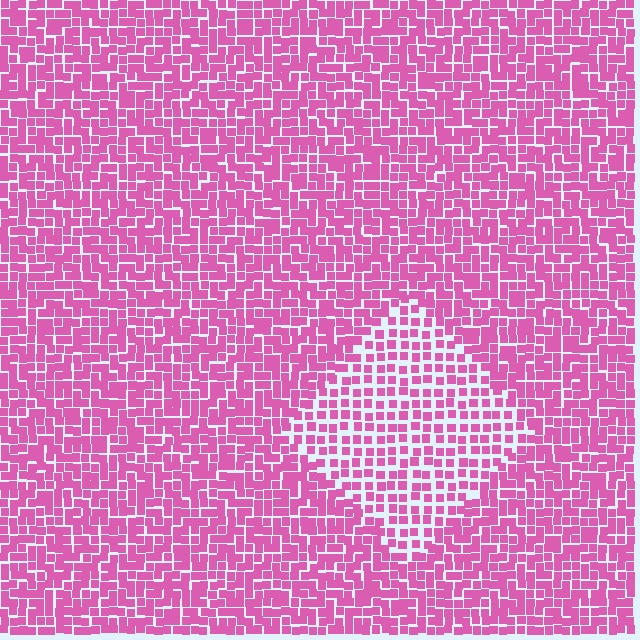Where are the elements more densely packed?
The elements are more densely packed outside the diamond boundary.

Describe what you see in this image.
The image contains small pink elements arranged at two different densities. A diamond-shaped region is visible where the elements are less densely packed than the surrounding area.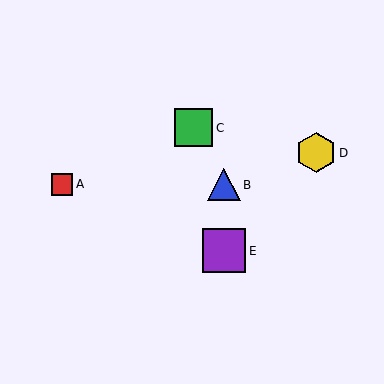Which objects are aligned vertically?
Objects B, E are aligned vertically.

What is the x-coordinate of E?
Object E is at x≈224.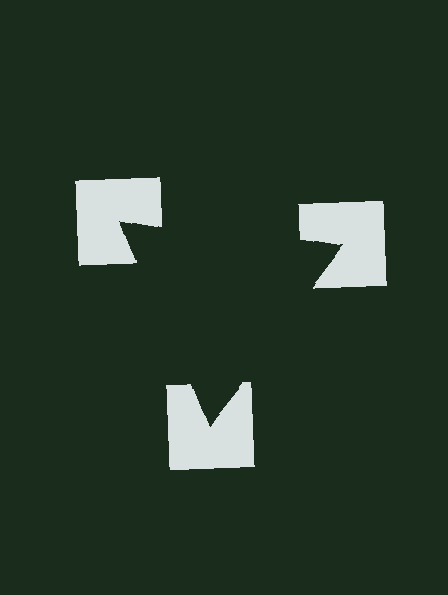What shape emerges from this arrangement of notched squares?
An illusory triangle — its edges are inferred from the aligned wedge cuts in the notched squares, not physically drawn.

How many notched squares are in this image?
There are 3 — one at each vertex of the illusory triangle.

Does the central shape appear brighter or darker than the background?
It typically appears slightly darker than the background, even though no actual brightness change is drawn.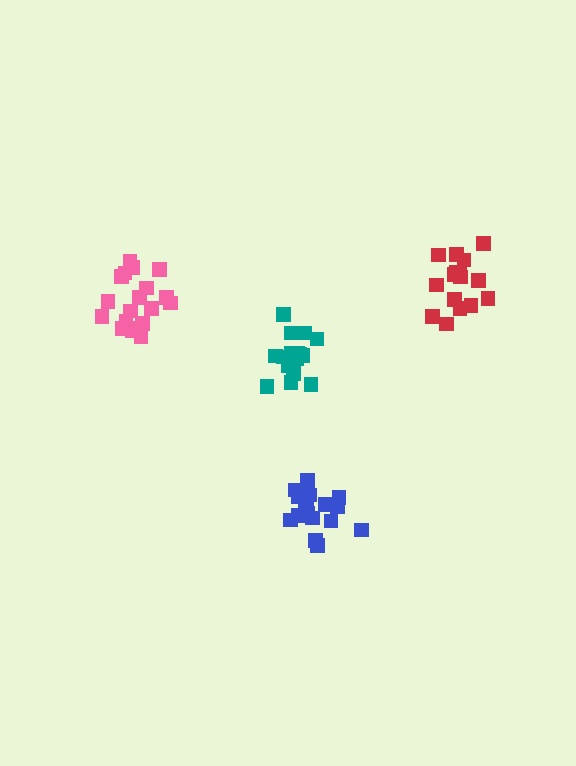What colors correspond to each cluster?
The clusters are colored: blue, teal, red, pink.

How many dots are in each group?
Group 1: 17 dots, Group 2: 16 dots, Group 3: 16 dots, Group 4: 19 dots (68 total).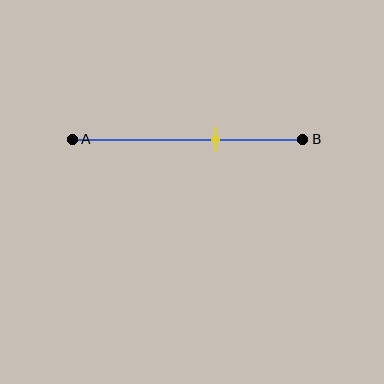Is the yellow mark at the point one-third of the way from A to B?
No, the mark is at about 60% from A, not at the 33% one-third point.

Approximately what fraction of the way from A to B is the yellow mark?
The yellow mark is approximately 60% of the way from A to B.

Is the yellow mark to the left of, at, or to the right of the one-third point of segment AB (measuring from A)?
The yellow mark is to the right of the one-third point of segment AB.